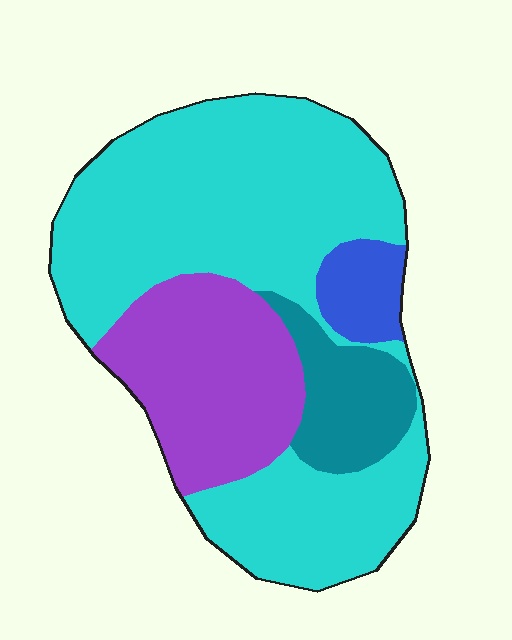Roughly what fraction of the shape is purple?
Purple takes up about one quarter (1/4) of the shape.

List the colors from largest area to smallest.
From largest to smallest: cyan, purple, teal, blue.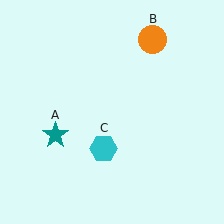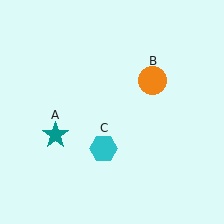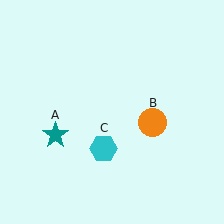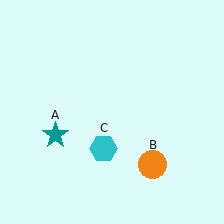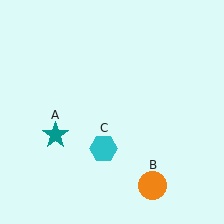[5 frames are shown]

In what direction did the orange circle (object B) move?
The orange circle (object B) moved down.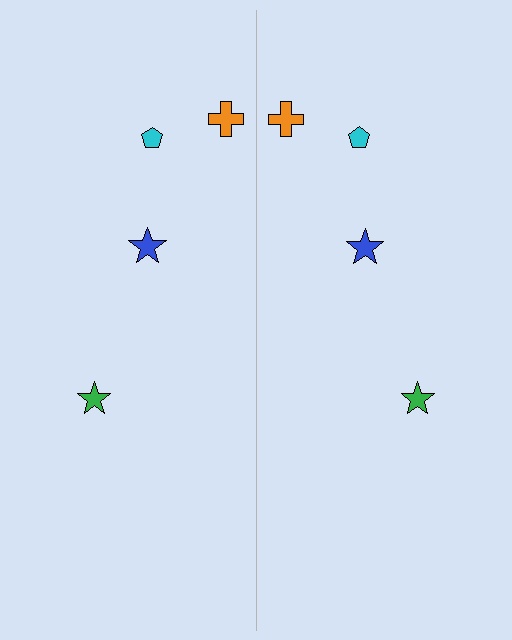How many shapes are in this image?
There are 8 shapes in this image.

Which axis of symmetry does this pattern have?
The pattern has a vertical axis of symmetry running through the center of the image.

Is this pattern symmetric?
Yes, this pattern has bilateral (reflection) symmetry.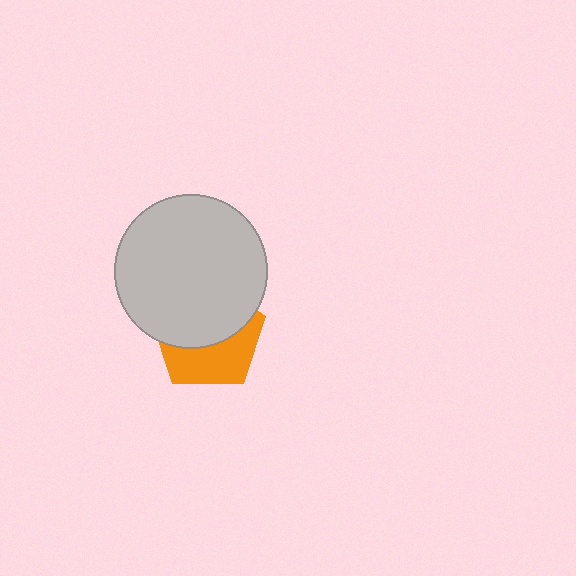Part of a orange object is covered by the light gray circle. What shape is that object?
It is a pentagon.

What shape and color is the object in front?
The object in front is a light gray circle.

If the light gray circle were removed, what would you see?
You would see the complete orange pentagon.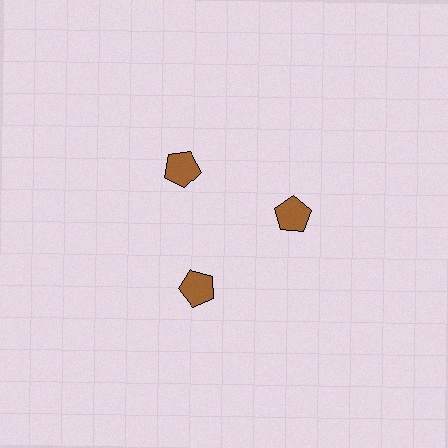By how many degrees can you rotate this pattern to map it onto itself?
The pattern maps onto itself every 120 degrees of rotation.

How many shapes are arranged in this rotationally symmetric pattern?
There are 3 shapes, arranged in 3 groups of 1.